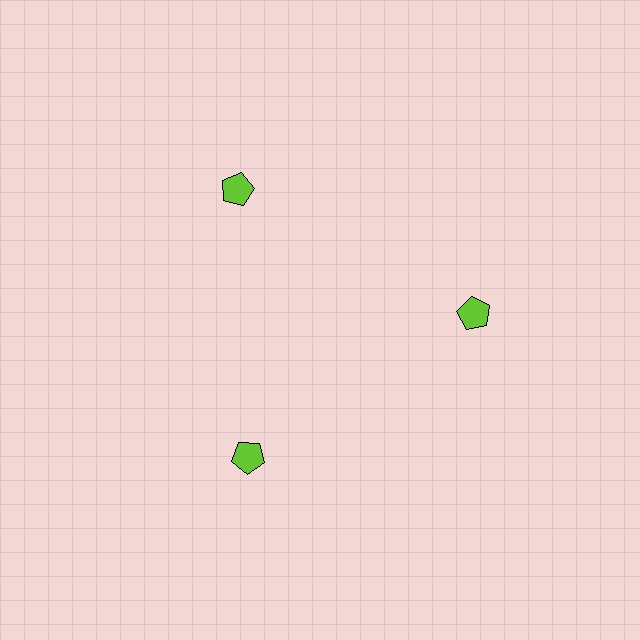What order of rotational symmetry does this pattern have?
This pattern has 3-fold rotational symmetry.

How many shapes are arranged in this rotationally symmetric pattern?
There are 3 shapes, arranged in 3 groups of 1.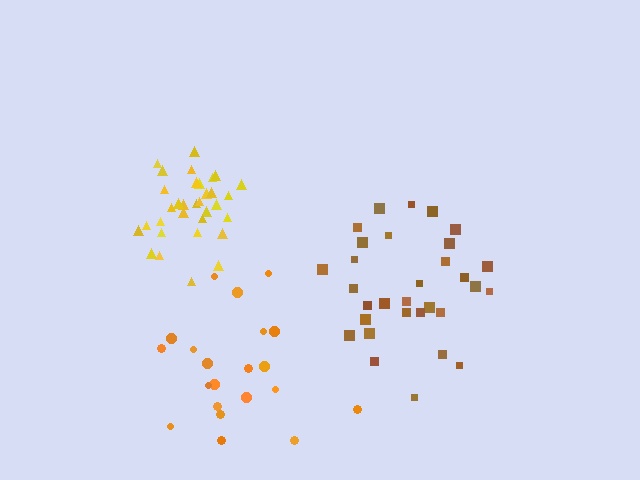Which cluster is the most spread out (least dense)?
Orange.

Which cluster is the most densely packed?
Yellow.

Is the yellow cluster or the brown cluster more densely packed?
Yellow.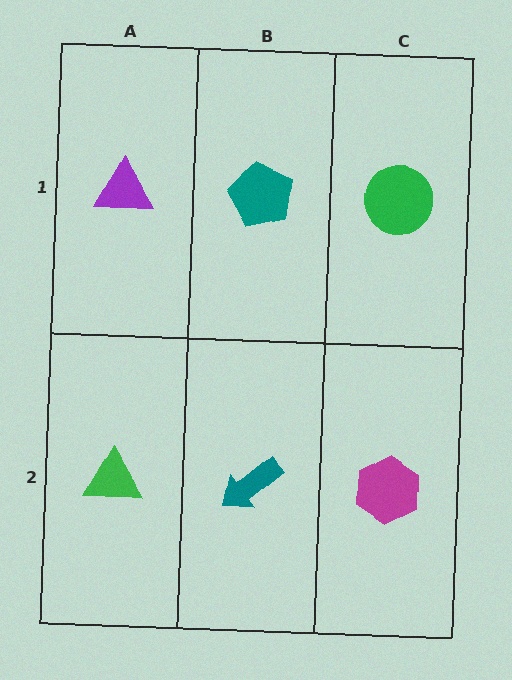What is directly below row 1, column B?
A teal arrow.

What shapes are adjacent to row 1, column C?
A magenta hexagon (row 2, column C), a teal pentagon (row 1, column B).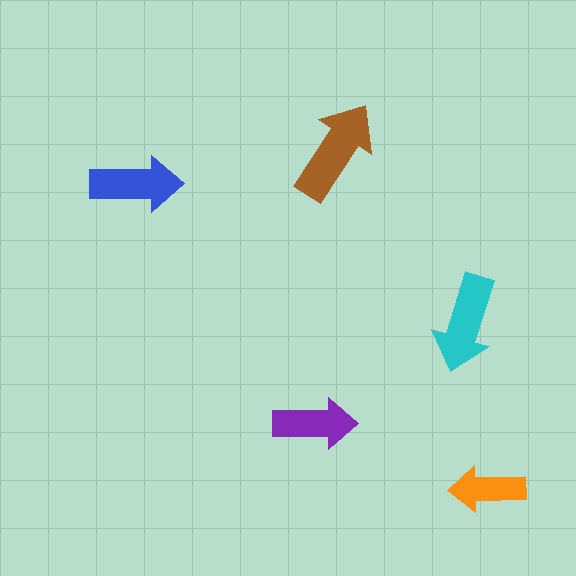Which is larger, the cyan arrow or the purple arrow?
The cyan one.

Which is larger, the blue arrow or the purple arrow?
The blue one.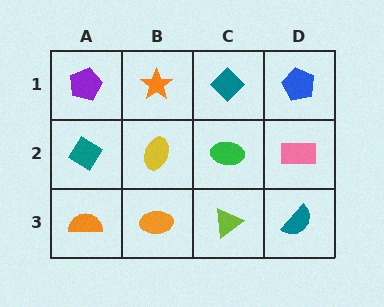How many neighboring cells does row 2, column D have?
3.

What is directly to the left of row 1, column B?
A purple pentagon.